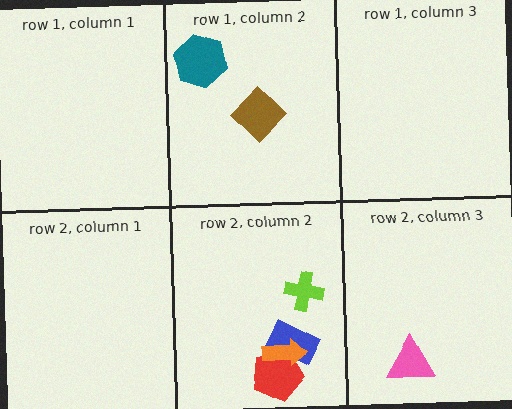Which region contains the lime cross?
The row 2, column 2 region.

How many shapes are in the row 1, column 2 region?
2.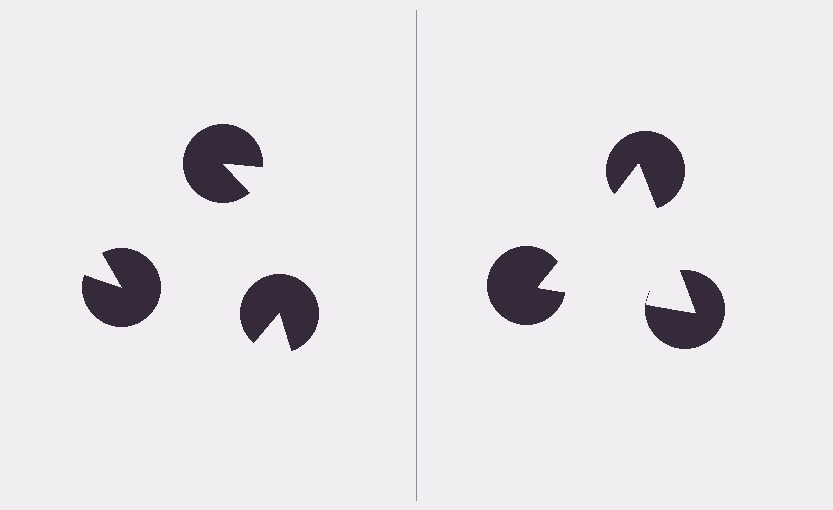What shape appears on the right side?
An illusory triangle.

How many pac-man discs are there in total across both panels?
6 — 3 on each side.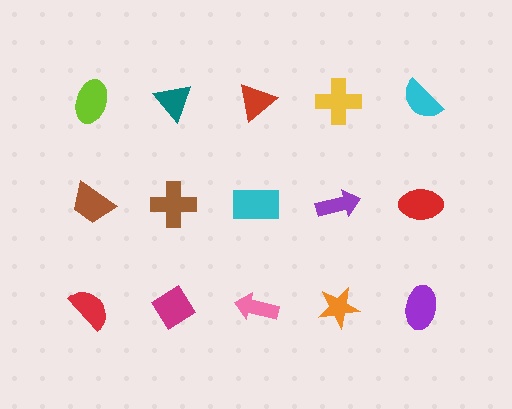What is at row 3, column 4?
An orange star.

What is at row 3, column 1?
A red semicircle.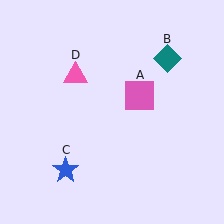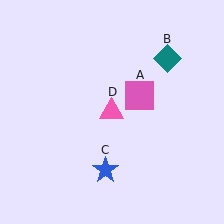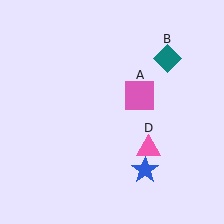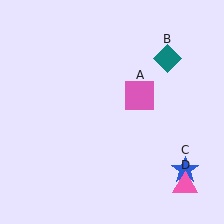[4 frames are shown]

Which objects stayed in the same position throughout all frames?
Pink square (object A) and teal diamond (object B) remained stationary.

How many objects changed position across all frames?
2 objects changed position: blue star (object C), pink triangle (object D).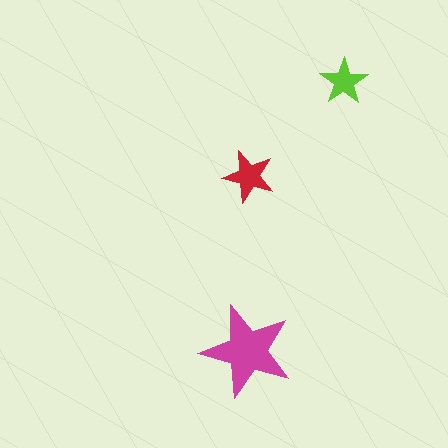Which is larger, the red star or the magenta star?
The magenta one.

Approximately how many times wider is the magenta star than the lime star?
About 2 times wider.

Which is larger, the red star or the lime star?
The red one.